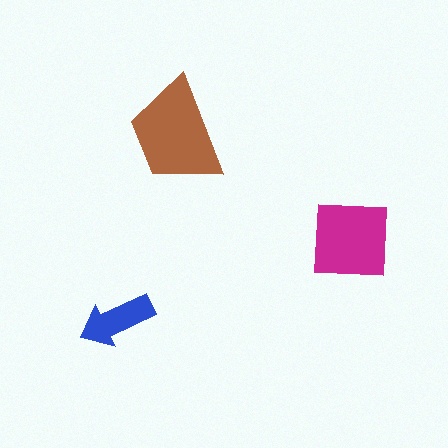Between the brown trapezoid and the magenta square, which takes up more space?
The brown trapezoid.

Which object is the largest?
The brown trapezoid.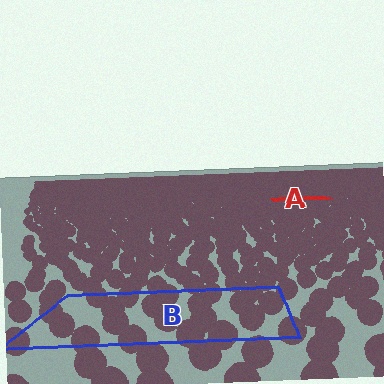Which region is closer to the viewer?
Region B is closer. The texture elements there are larger and more spread out.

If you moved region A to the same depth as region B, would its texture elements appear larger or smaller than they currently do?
They would appear larger. At a closer depth, the same texture elements are projected at a bigger on-screen size.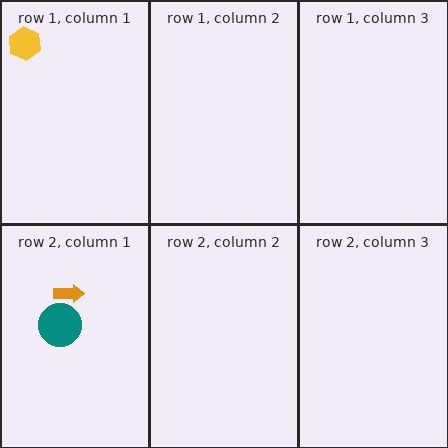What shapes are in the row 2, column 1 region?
The teal circle, the orange arrow.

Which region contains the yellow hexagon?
The row 1, column 1 region.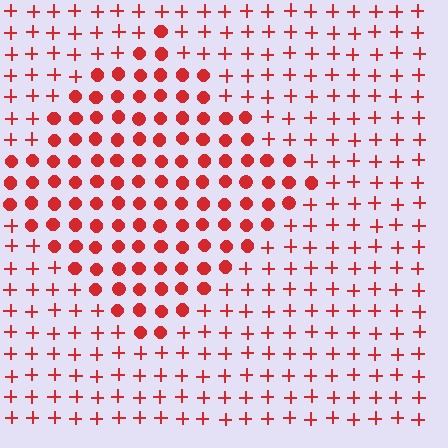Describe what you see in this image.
The image is filled with small red elements arranged in a uniform grid. A diamond-shaped region contains circles, while the surrounding area contains plus signs. The boundary is defined purely by the change in element shape.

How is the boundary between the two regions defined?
The boundary is defined by a change in element shape: circles inside vs. plus signs outside. All elements share the same color and spacing.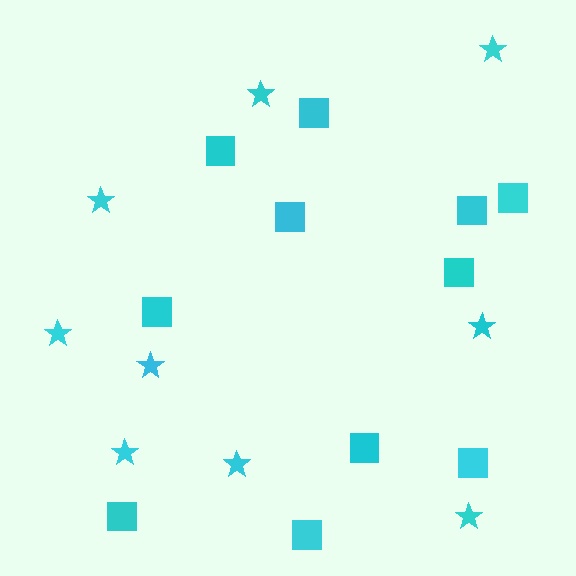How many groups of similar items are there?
There are 2 groups: one group of stars (9) and one group of squares (11).